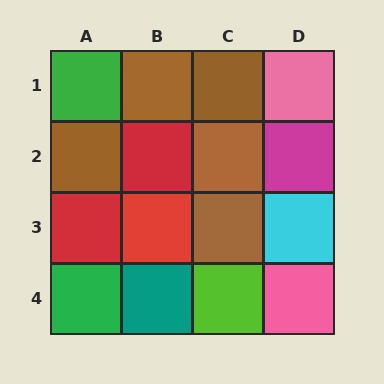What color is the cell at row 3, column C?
Brown.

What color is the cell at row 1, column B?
Brown.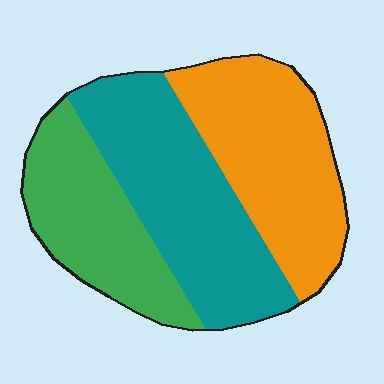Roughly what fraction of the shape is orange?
Orange covers roughly 35% of the shape.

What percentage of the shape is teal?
Teal covers 38% of the shape.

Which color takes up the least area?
Green, at roughly 25%.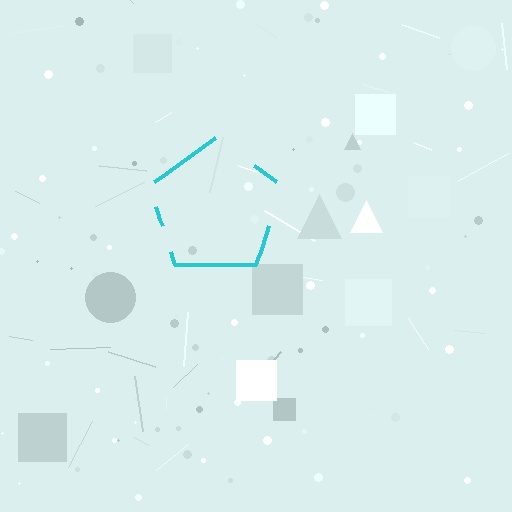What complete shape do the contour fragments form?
The contour fragments form a pentagon.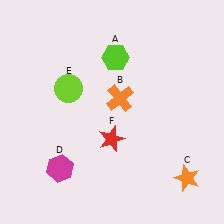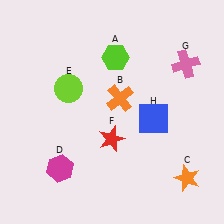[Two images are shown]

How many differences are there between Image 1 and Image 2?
There are 2 differences between the two images.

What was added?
A pink cross (G), a blue square (H) were added in Image 2.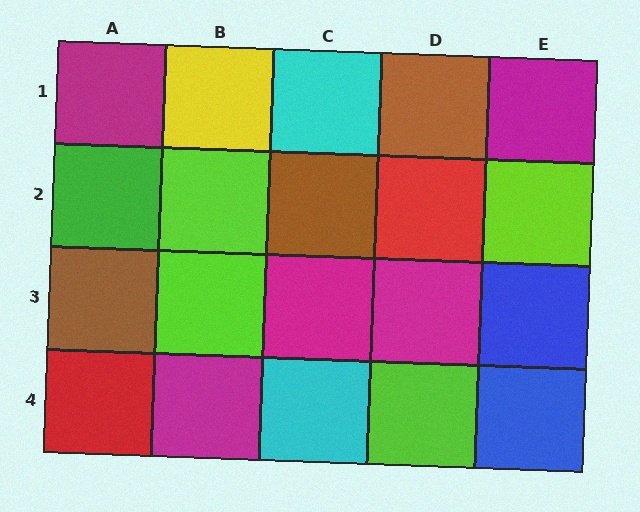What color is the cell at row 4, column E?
Blue.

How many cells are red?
2 cells are red.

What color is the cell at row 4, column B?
Magenta.